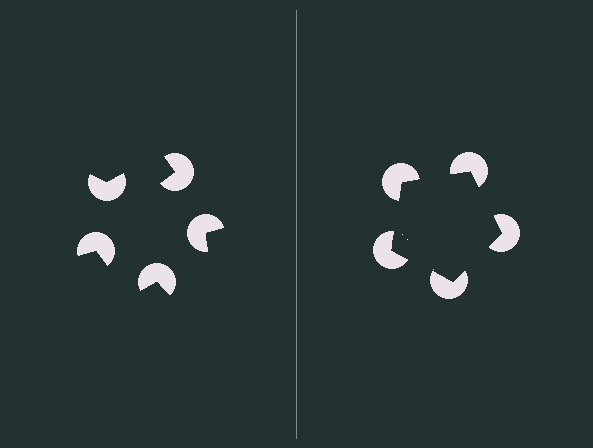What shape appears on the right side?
An illusory pentagon.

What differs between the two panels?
The pac-man discs are positioned identically on both sides; only the wedge orientations differ. On the right they align to a pentagon; on the left they are misaligned.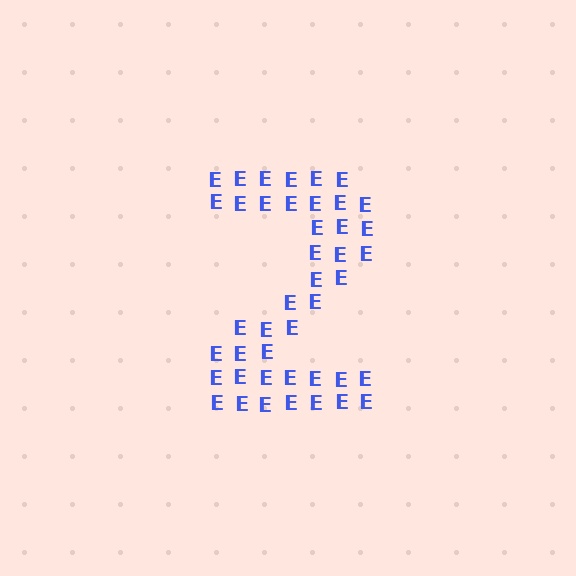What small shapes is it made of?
It is made of small letter E's.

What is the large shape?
The large shape is the digit 2.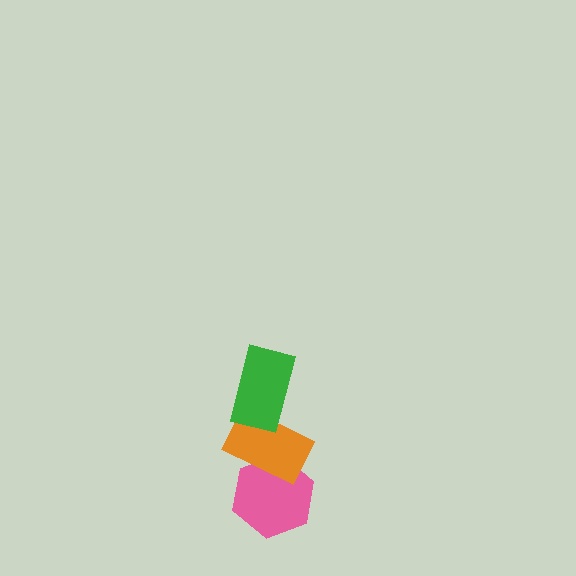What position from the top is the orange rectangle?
The orange rectangle is 2nd from the top.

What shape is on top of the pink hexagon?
The orange rectangle is on top of the pink hexagon.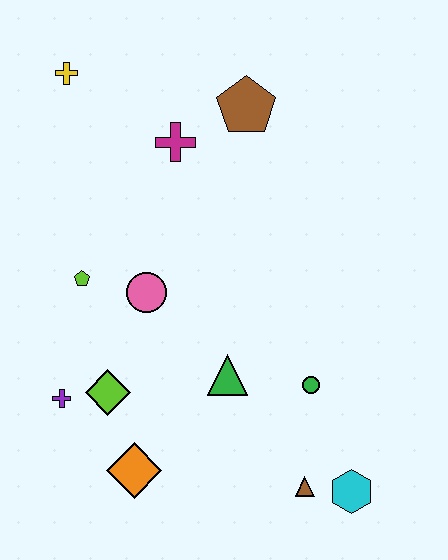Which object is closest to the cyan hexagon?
The brown triangle is closest to the cyan hexagon.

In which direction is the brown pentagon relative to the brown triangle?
The brown pentagon is above the brown triangle.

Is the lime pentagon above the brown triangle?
Yes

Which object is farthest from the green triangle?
The yellow cross is farthest from the green triangle.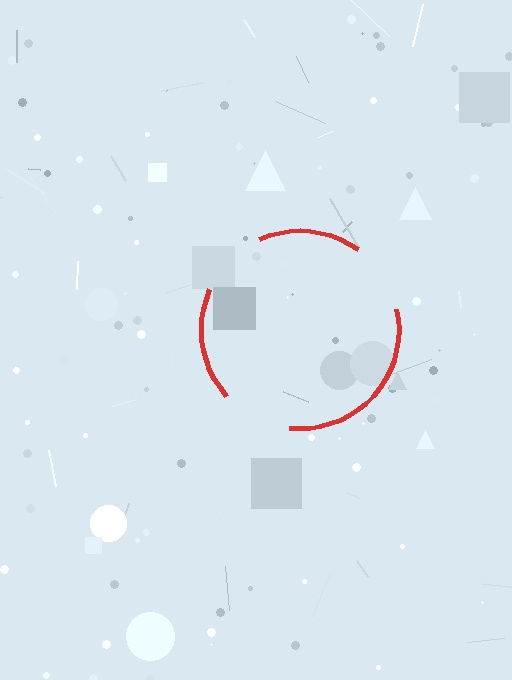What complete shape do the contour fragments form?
The contour fragments form a circle.